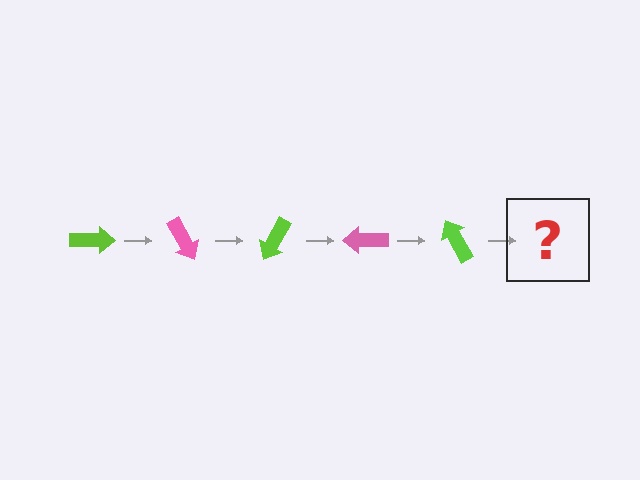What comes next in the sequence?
The next element should be a pink arrow, rotated 300 degrees from the start.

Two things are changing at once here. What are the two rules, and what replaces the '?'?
The two rules are that it rotates 60 degrees each step and the color cycles through lime and pink. The '?' should be a pink arrow, rotated 300 degrees from the start.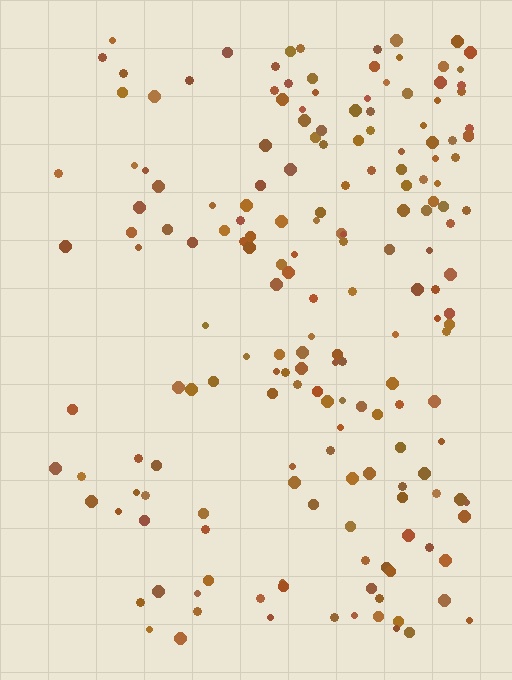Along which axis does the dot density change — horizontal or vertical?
Horizontal.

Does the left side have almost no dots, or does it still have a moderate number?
Still a moderate number, just noticeably fewer than the right.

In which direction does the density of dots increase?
From left to right, with the right side densest.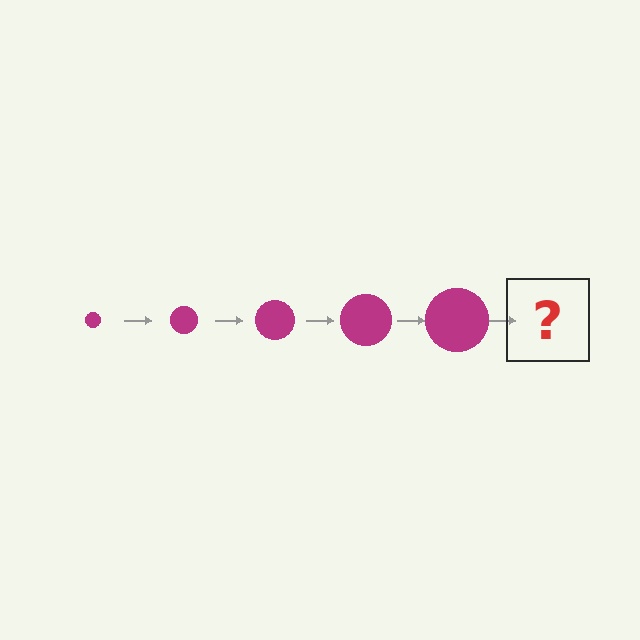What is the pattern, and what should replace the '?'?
The pattern is that the circle gets progressively larger each step. The '?' should be a magenta circle, larger than the previous one.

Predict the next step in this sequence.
The next step is a magenta circle, larger than the previous one.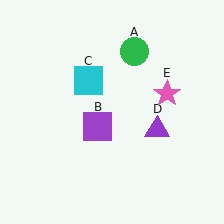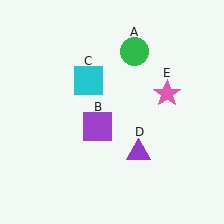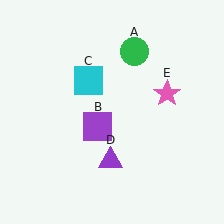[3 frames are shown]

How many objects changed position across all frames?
1 object changed position: purple triangle (object D).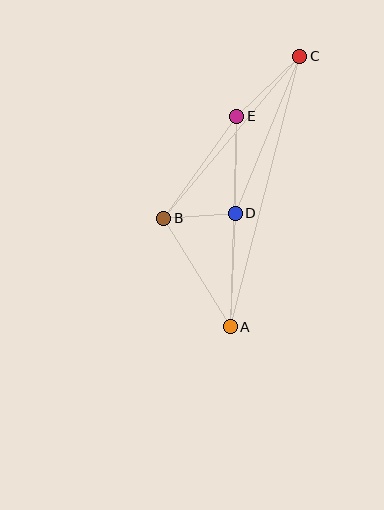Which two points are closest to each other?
Points B and D are closest to each other.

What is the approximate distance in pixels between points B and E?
The distance between B and E is approximately 125 pixels.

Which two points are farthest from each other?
Points A and C are farthest from each other.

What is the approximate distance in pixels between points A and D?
The distance between A and D is approximately 113 pixels.